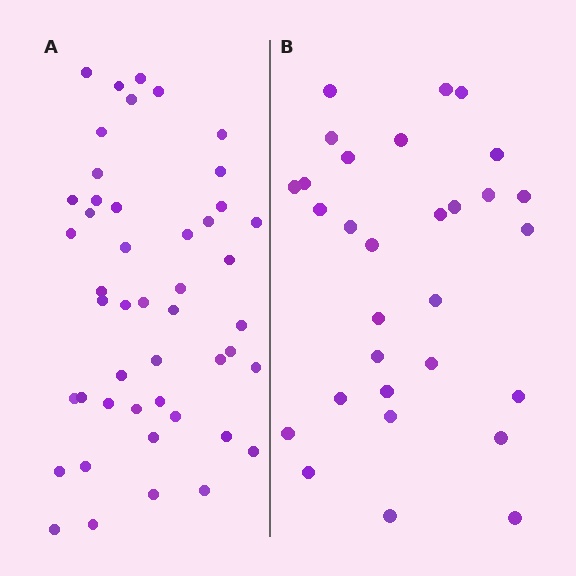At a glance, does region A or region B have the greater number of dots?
Region A (the left region) has more dots.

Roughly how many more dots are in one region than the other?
Region A has approximately 15 more dots than region B.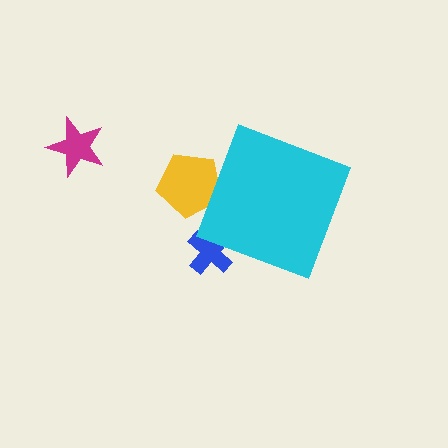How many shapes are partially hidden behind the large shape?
2 shapes are partially hidden.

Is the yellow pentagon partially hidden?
Yes, the yellow pentagon is partially hidden behind the cyan diamond.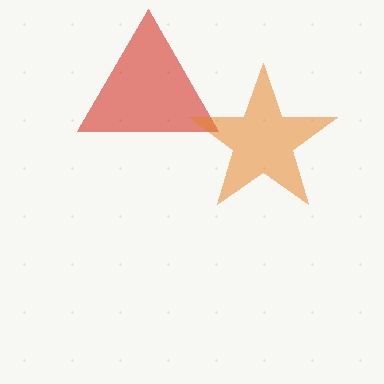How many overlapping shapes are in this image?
There are 2 overlapping shapes in the image.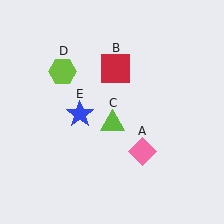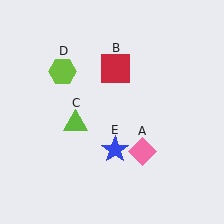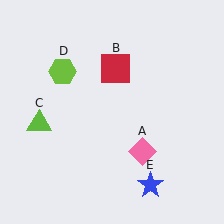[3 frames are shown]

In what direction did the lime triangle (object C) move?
The lime triangle (object C) moved left.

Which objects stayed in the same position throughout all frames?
Pink diamond (object A) and red square (object B) and lime hexagon (object D) remained stationary.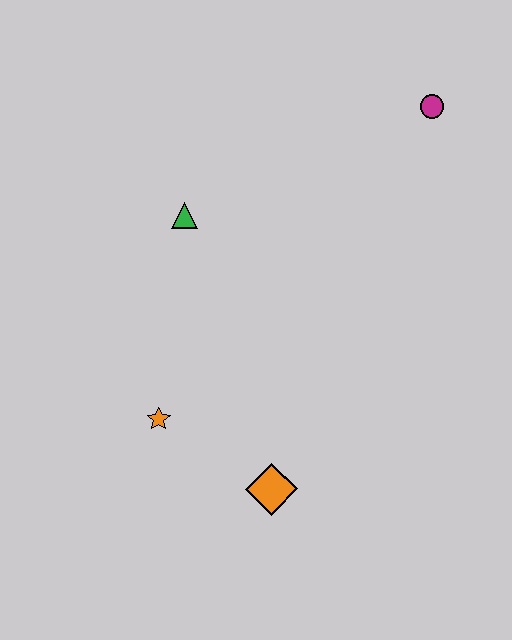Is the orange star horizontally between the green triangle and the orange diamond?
No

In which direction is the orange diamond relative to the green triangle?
The orange diamond is below the green triangle.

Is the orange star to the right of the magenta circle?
No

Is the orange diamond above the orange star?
No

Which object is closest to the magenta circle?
The green triangle is closest to the magenta circle.